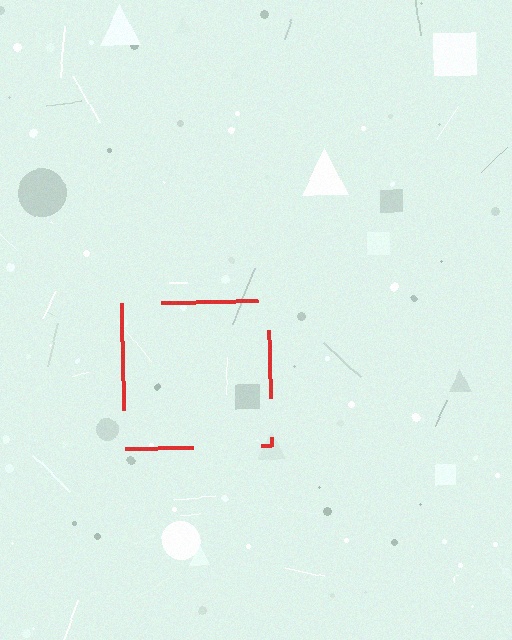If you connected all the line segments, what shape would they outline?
They would outline a square.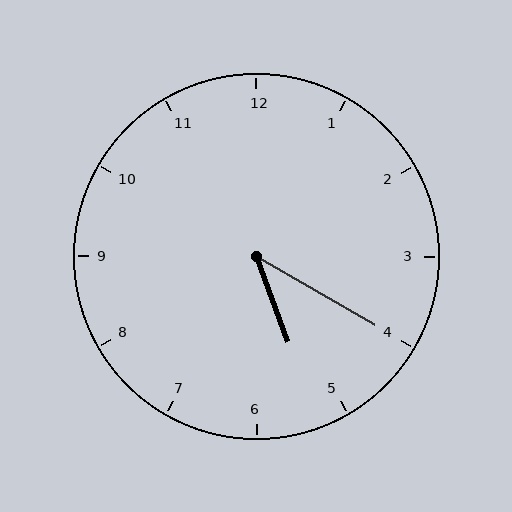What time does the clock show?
5:20.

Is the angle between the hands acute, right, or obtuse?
It is acute.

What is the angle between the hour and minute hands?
Approximately 40 degrees.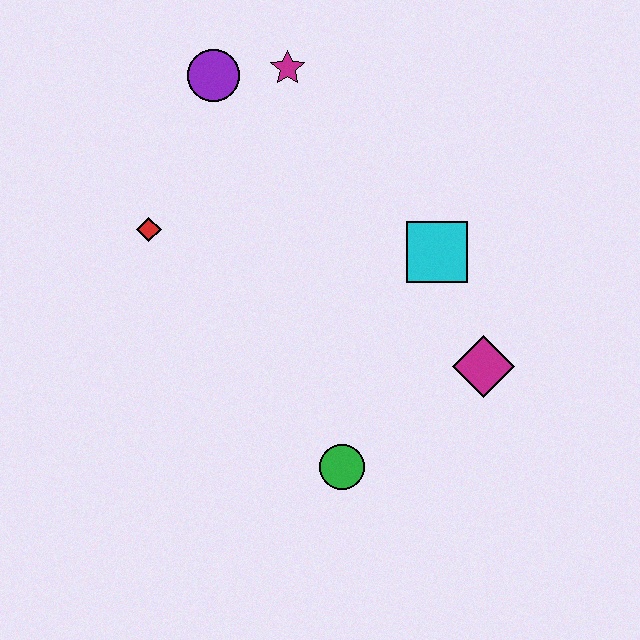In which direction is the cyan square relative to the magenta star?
The cyan square is below the magenta star.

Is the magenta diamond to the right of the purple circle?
Yes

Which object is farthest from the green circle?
The purple circle is farthest from the green circle.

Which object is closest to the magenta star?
The purple circle is closest to the magenta star.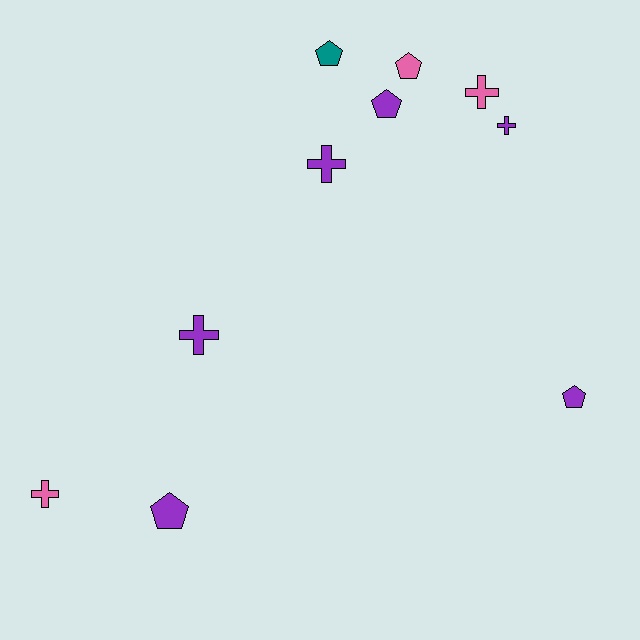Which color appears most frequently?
Purple, with 6 objects.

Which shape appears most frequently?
Cross, with 5 objects.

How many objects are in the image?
There are 10 objects.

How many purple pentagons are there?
There are 3 purple pentagons.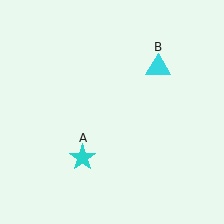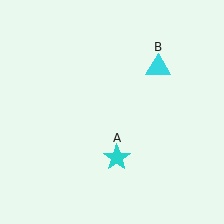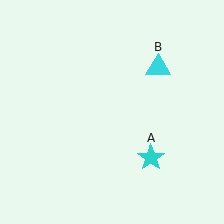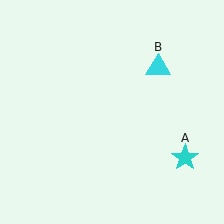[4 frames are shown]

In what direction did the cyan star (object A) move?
The cyan star (object A) moved right.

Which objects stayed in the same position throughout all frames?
Cyan triangle (object B) remained stationary.